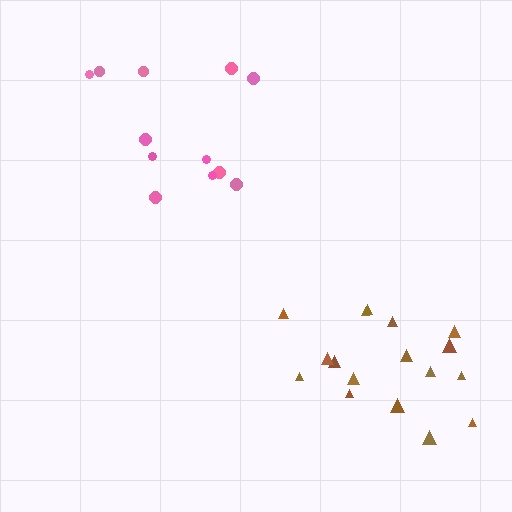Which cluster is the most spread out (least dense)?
Pink.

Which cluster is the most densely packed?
Brown.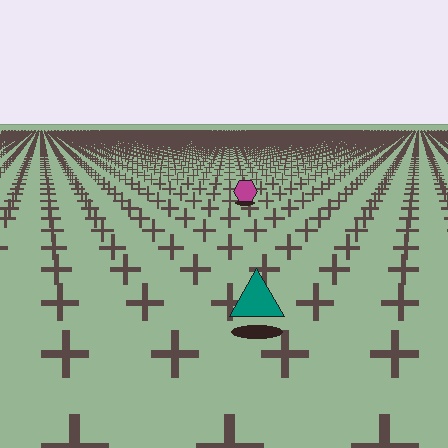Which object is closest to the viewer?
The teal triangle is closest. The texture marks near it are larger and more spread out.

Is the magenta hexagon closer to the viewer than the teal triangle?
No. The teal triangle is closer — you can tell from the texture gradient: the ground texture is coarser near it.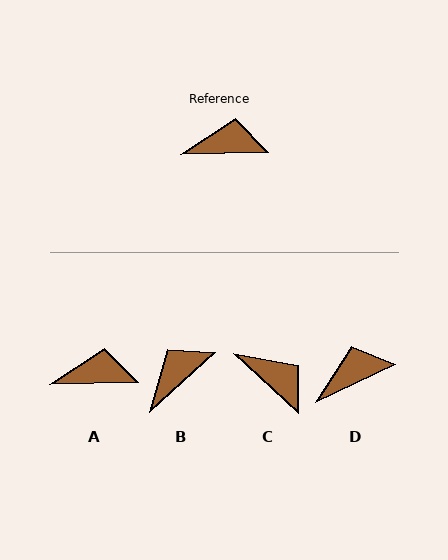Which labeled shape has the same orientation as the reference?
A.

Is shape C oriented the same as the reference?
No, it is off by about 44 degrees.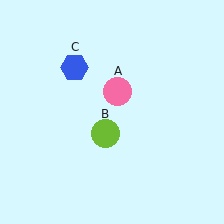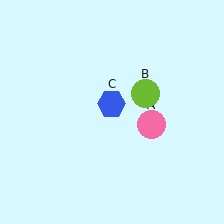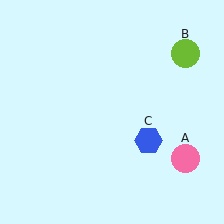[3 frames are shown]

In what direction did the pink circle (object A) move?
The pink circle (object A) moved down and to the right.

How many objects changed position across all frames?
3 objects changed position: pink circle (object A), lime circle (object B), blue hexagon (object C).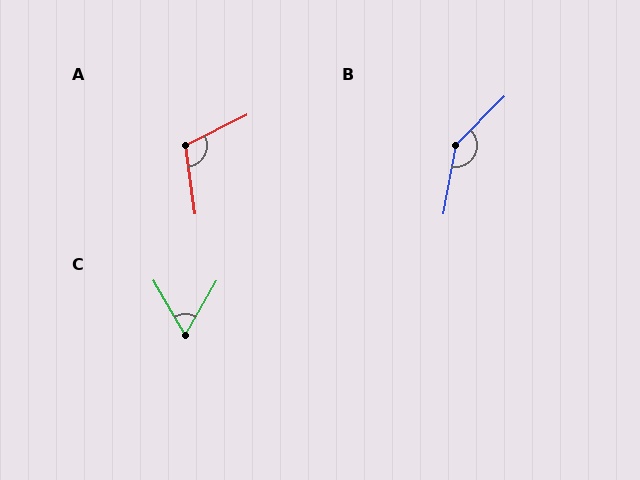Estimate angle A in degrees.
Approximately 109 degrees.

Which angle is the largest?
B, at approximately 145 degrees.